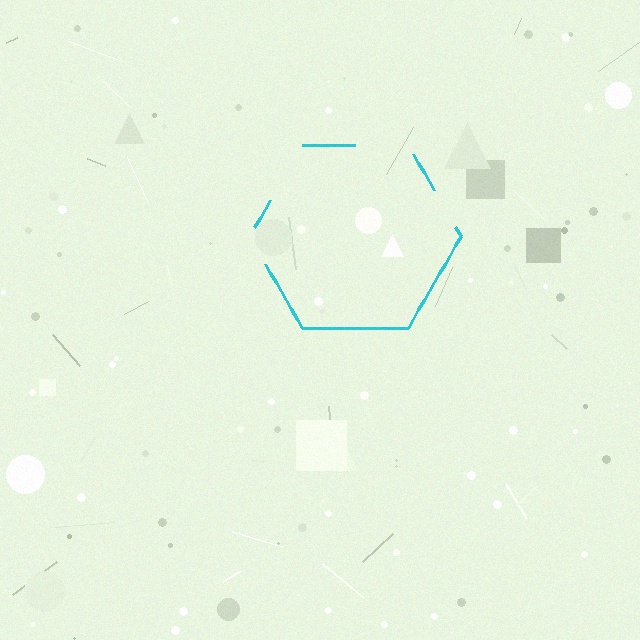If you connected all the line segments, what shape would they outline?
They would outline a hexagon.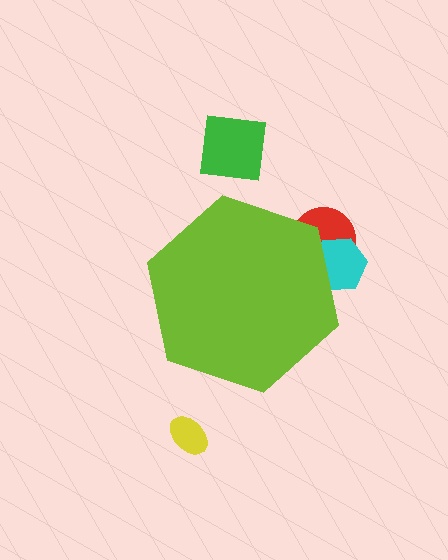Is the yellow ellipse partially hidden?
No, the yellow ellipse is fully visible.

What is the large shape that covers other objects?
A lime hexagon.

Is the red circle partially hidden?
Yes, the red circle is partially hidden behind the lime hexagon.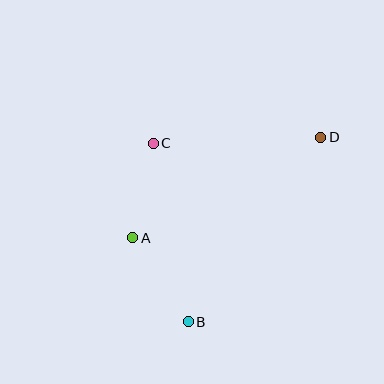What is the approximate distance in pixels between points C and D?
The distance between C and D is approximately 168 pixels.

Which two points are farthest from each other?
Points B and D are farthest from each other.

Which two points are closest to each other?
Points A and C are closest to each other.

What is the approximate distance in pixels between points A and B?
The distance between A and B is approximately 101 pixels.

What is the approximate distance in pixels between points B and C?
The distance between B and C is approximately 182 pixels.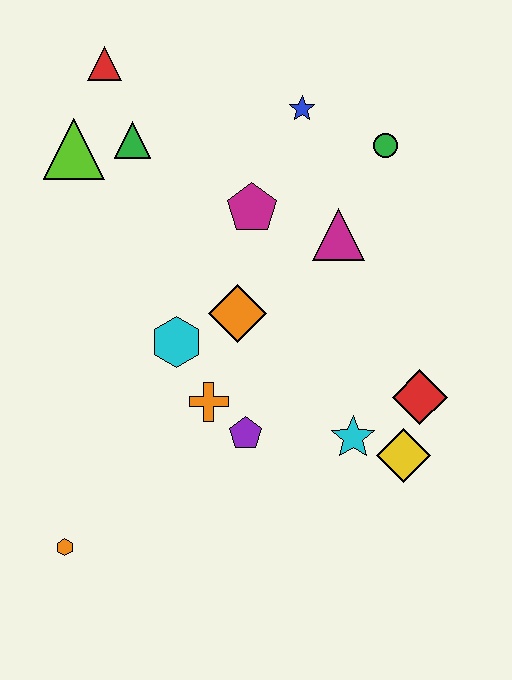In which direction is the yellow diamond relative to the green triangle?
The yellow diamond is below the green triangle.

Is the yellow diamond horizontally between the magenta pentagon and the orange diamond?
No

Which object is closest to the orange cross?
The purple pentagon is closest to the orange cross.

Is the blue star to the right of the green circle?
No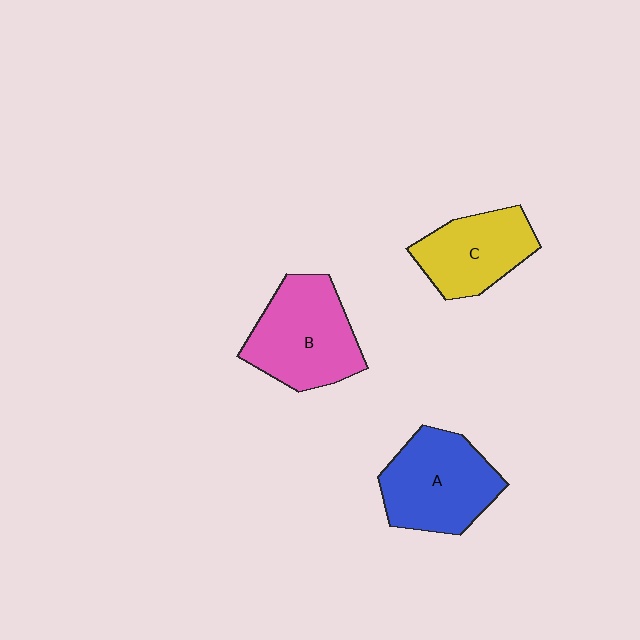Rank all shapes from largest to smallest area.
From largest to smallest: B (pink), A (blue), C (yellow).